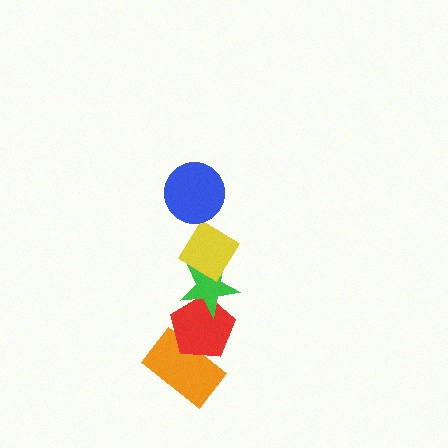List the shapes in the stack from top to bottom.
From top to bottom: the blue circle, the yellow diamond, the green star, the red pentagon, the orange rectangle.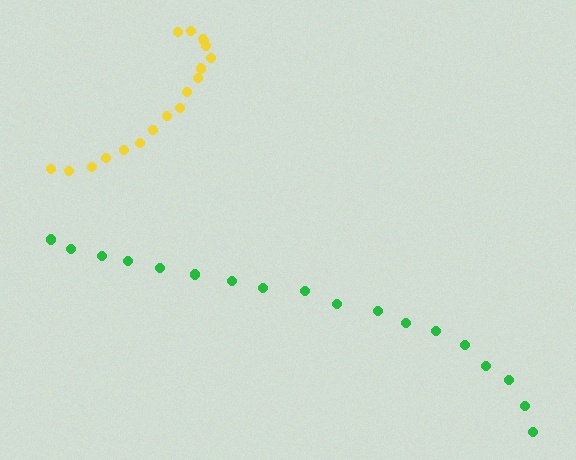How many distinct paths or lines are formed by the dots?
There are 2 distinct paths.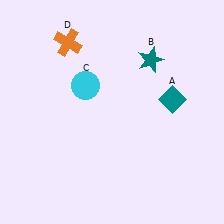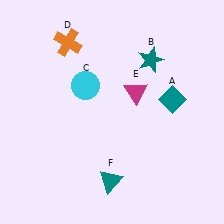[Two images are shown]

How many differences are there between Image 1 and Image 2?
There are 2 differences between the two images.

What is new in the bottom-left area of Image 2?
A teal triangle (F) was added in the bottom-left area of Image 2.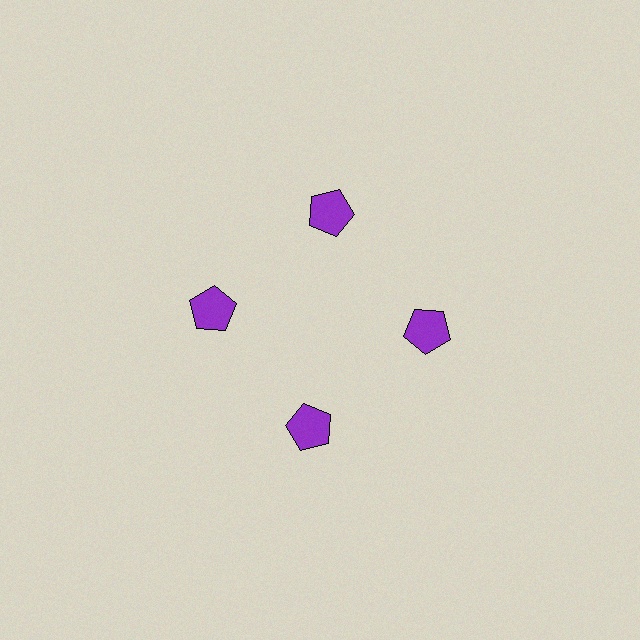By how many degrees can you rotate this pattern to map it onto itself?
The pattern maps onto itself every 90 degrees of rotation.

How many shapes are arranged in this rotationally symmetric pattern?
There are 4 shapes, arranged in 4 groups of 1.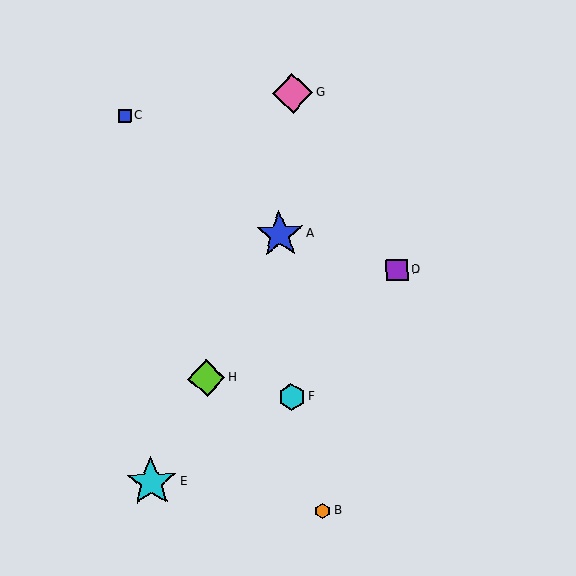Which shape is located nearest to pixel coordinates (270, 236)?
The blue star (labeled A) at (280, 234) is nearest to that location.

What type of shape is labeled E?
Shape E is a cyan star.